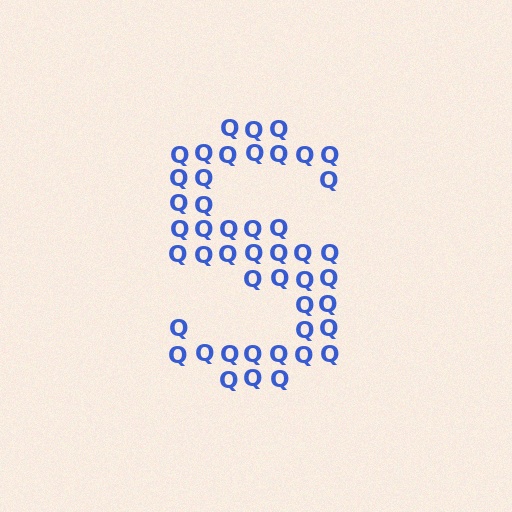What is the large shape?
The large shape is the letter S.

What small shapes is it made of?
It is made of small letter Q's.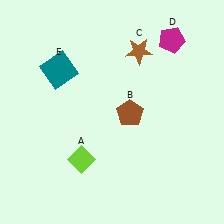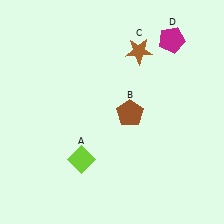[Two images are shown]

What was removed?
The teal square (E) was removed in Image 2.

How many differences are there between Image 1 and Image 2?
There is 1 difference between the two images.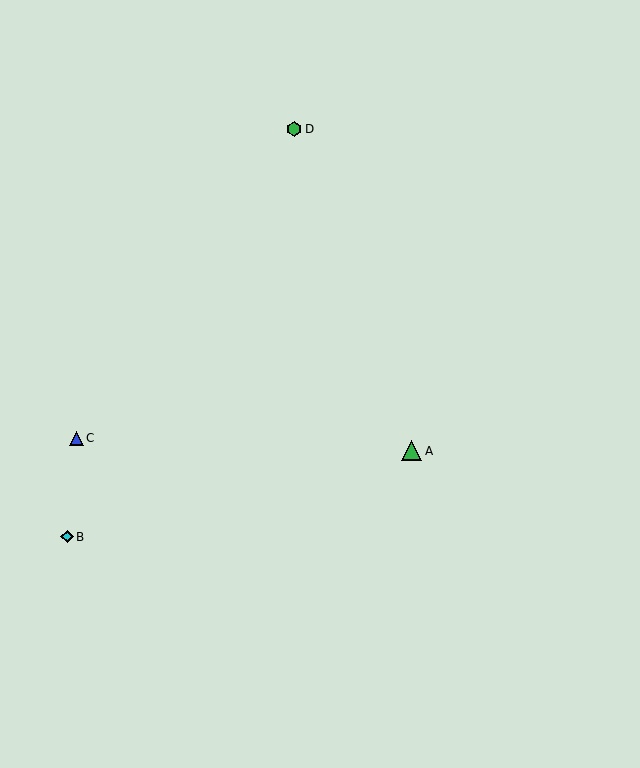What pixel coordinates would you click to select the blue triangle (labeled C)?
Click at (76, 438) to select the blue triangle C.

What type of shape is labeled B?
Shape B is a cyan diamond.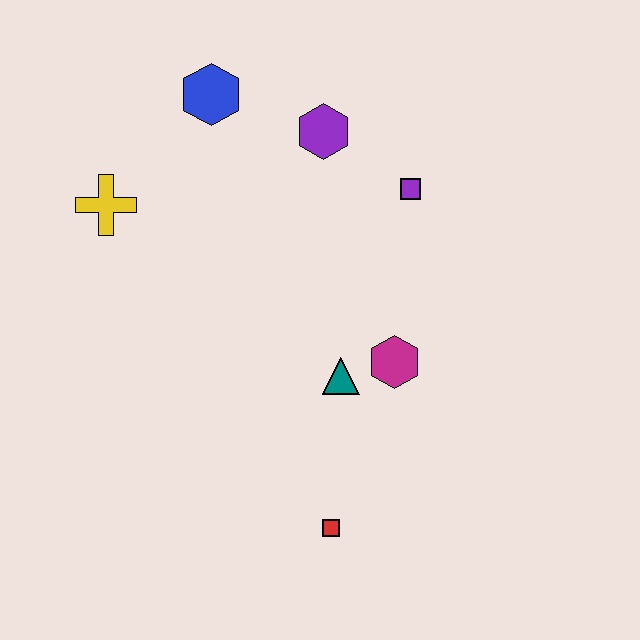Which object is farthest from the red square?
The blue hexagon is farthest from the red square.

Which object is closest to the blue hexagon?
The purple hexagon is closest to the blue hexagon.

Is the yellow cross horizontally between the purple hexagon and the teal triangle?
No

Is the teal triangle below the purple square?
Yes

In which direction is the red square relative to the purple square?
The red square is below the purple square.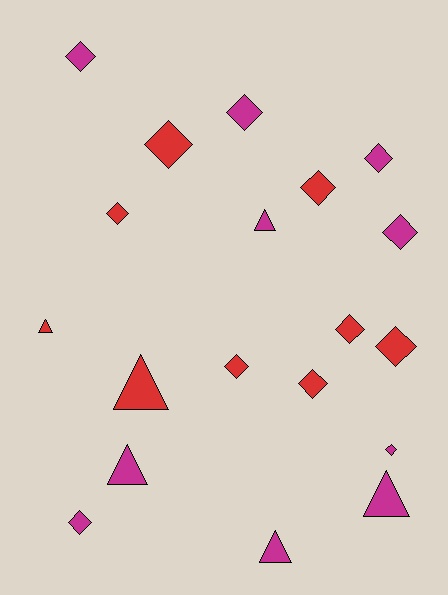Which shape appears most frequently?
Diamond, with 13 objects.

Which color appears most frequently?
Magenta, with 10 objects.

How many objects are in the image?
There are 19 objects.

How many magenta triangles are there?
There are 4 magenta triangles.